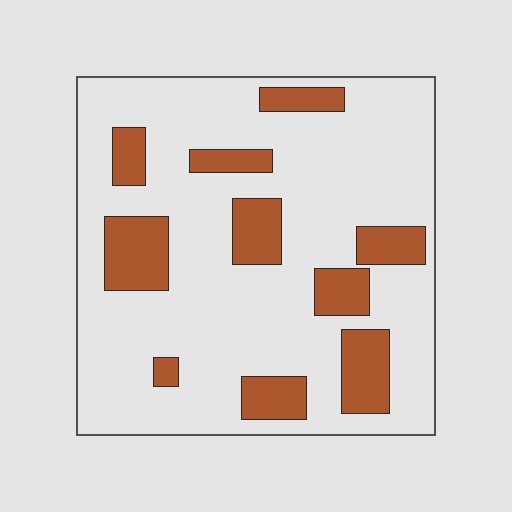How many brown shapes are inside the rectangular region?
10.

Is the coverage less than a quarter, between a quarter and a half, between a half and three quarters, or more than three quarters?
Less than a quarter.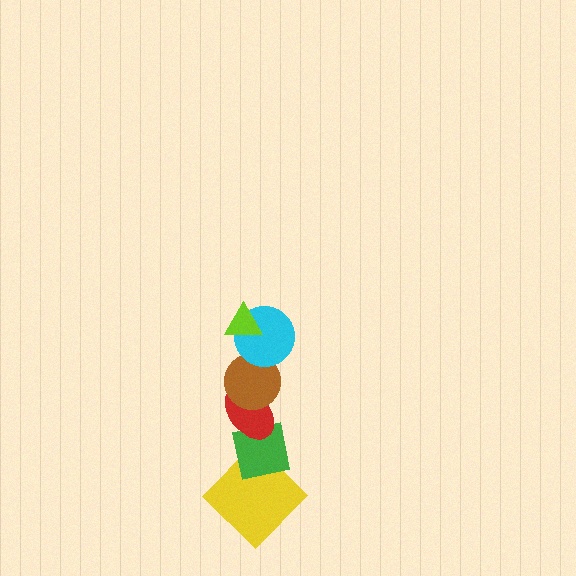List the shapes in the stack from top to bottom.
From top to bottom: the lime triangle, the cyan circle, the brown circle, the red ellipse, the green square, the yellow diamond.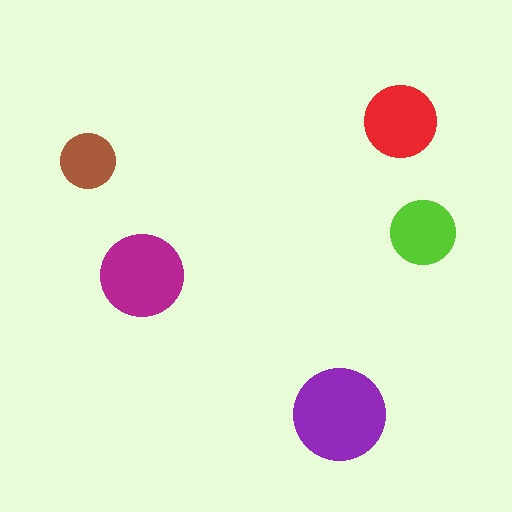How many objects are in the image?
There are 5 objects in the image.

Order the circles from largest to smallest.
the purple one, the magenta one, the red one, the lime one, the brown one.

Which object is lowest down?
The purple circle is bottommost.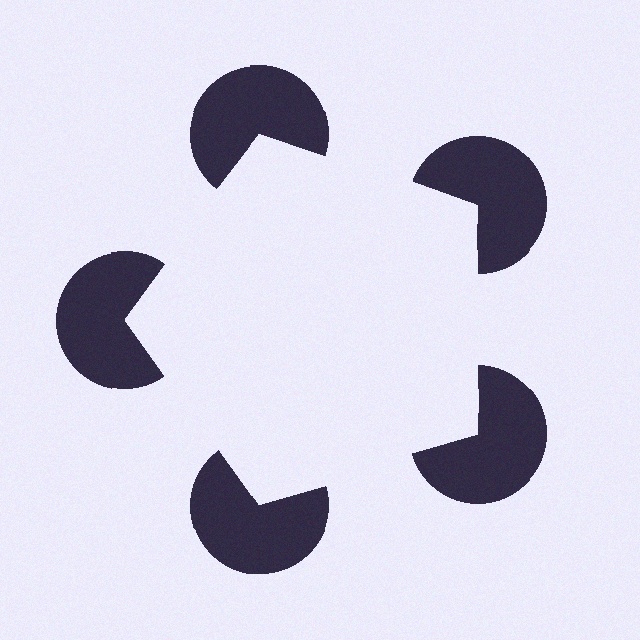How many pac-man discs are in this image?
There are 5 — one at each vertex of the illusory pentagon.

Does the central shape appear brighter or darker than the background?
It typically appears slightly brighter than the background, even though no actual brightness change is drawn.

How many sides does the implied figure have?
5 sides.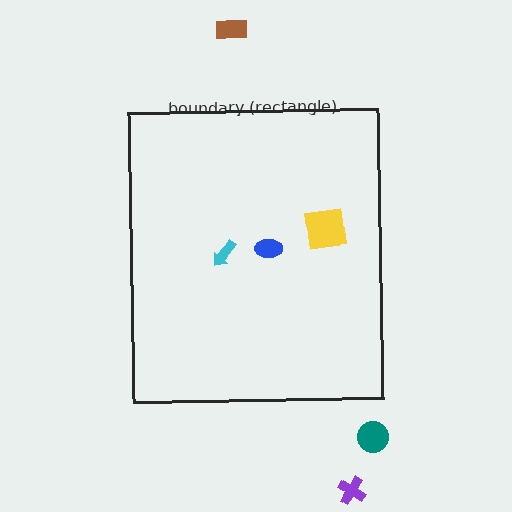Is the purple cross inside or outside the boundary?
Outside.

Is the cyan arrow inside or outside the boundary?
Inside.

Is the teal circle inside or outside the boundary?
Outside.